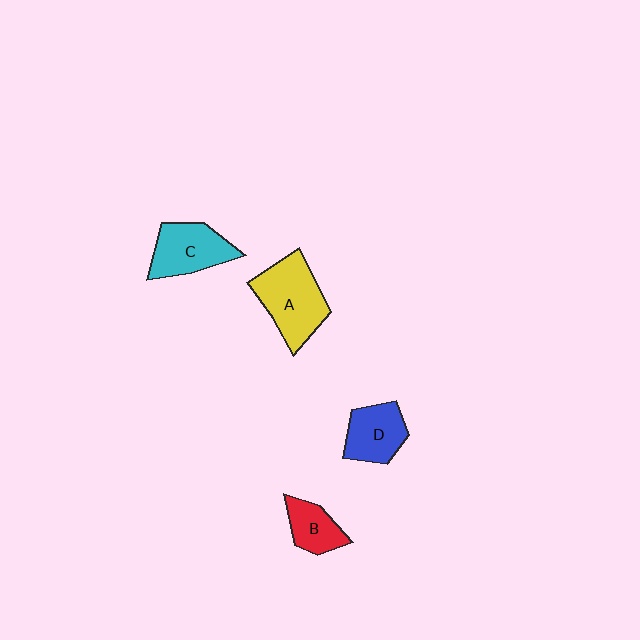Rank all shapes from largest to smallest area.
From largest to smallest: A (yellow), C (cyan), D (blue), B (red).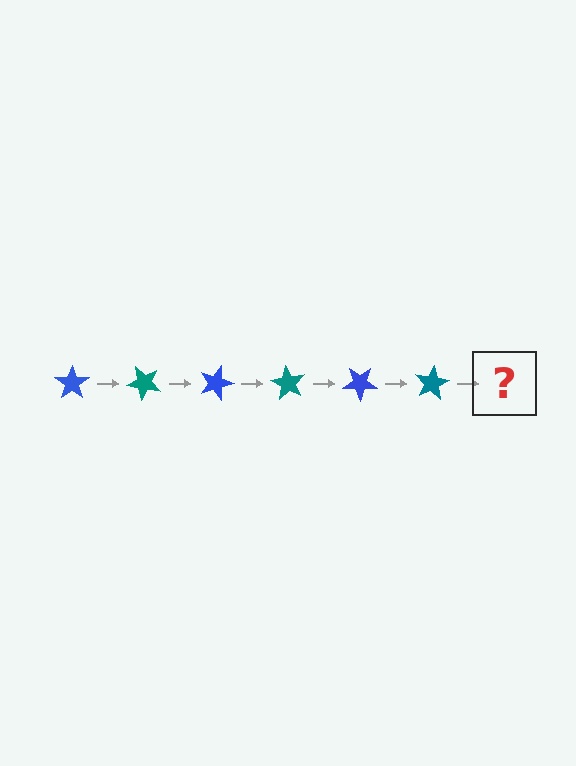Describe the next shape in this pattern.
It should be a blue star, rotated 270 degrees from the start.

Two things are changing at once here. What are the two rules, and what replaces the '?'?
The two rules are that it rotates 45 degrees each step and the color cycles through blue and teal. The '?' should be a blue star, rotated 270 degrees from the start.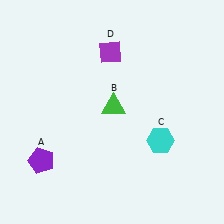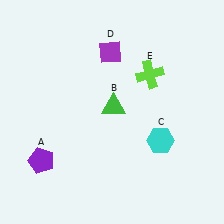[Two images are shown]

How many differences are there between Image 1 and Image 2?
There is 1 difference between the two images.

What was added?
A lime cross (E) was added in Image 2.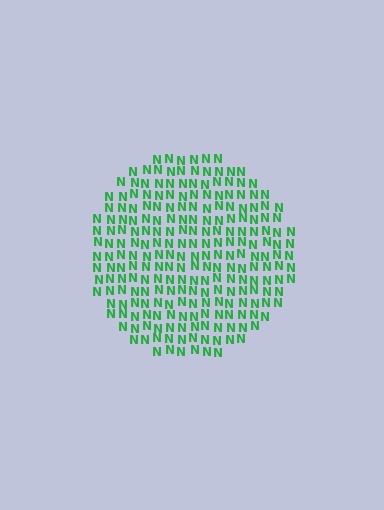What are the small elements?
The small elements are letter N's.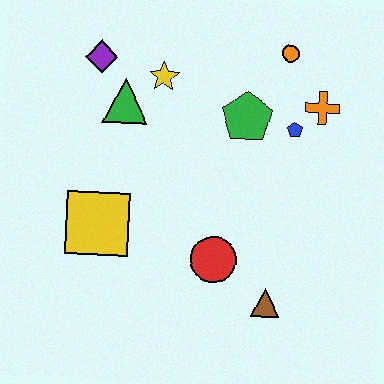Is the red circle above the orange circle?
No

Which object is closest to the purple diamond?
The green triangle is closest to the purple diamond.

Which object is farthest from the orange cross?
The yellow square is farthest from the orange cross.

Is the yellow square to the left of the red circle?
Yes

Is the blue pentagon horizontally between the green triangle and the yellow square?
No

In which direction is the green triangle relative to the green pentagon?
The green triangle is to the left of the green pentagon.